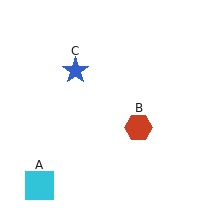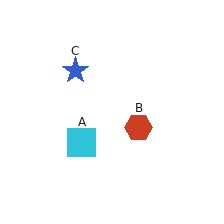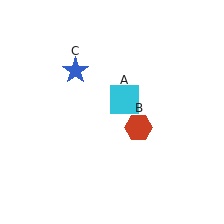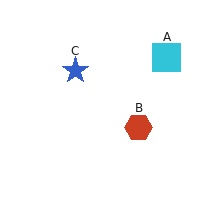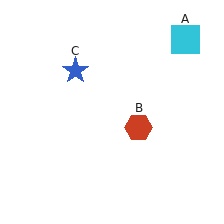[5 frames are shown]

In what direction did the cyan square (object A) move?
The cyan square (object A) moved up and to the right.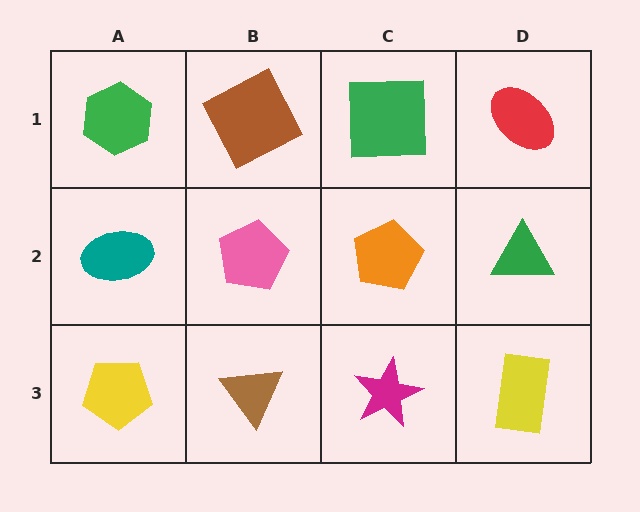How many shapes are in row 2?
4 shapes.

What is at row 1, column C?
A green square.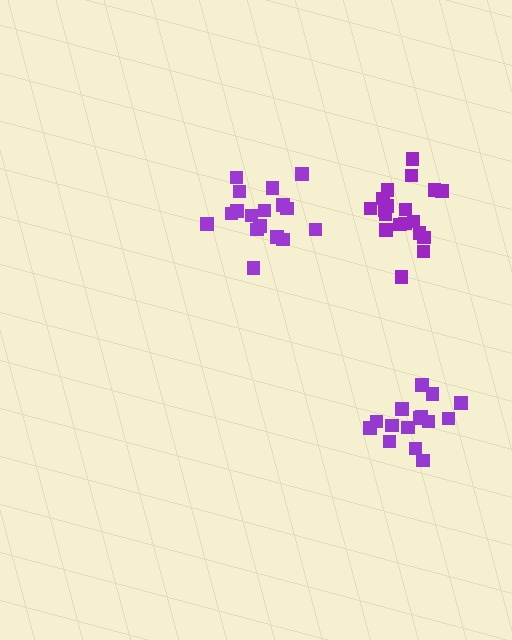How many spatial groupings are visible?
There are 3 spatial groupings.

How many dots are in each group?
Group 1: 17 dots, Group 2: 15 dots, Group 3: 19 dots (51 total).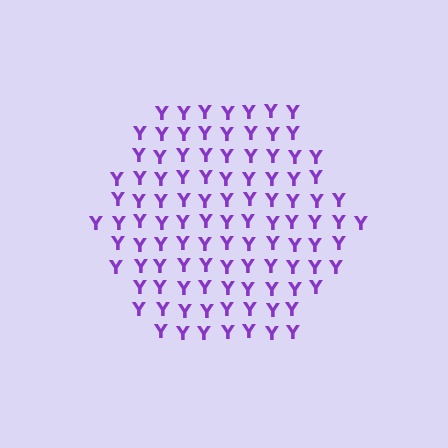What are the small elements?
The small elements are letter Y's.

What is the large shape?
The large shape is a hexagon.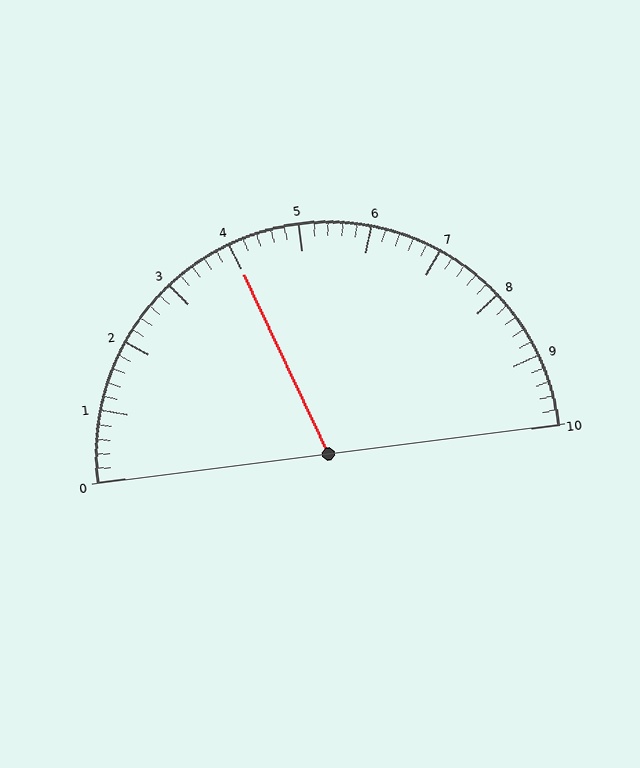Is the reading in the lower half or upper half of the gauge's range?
The reading is in the lower half of the range (0 to 10).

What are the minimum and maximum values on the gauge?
The gauge ranges from 0 to 10.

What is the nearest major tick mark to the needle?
The nearest major tick mark is 4.